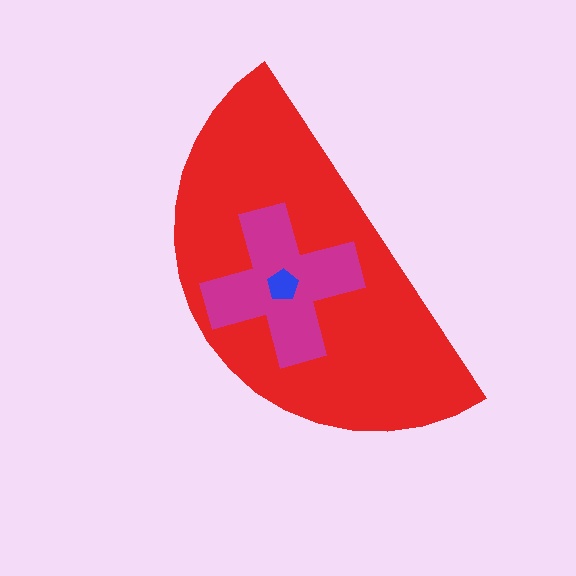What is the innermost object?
The blue pentagon.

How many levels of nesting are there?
3.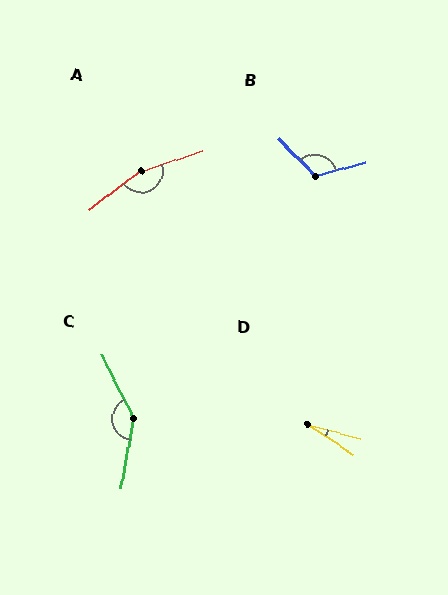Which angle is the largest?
A, at approximately 161 degrees.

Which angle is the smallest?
D, at approximately 19 degrees.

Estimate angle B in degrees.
Approximately 119 degrees.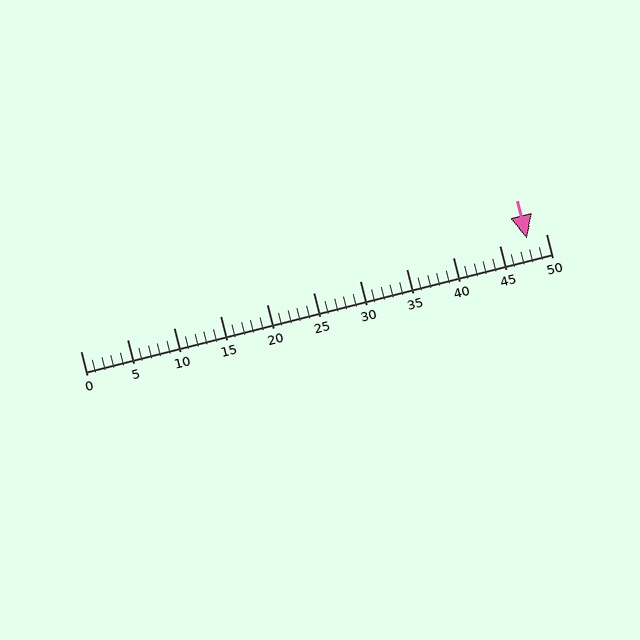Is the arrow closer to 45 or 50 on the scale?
The arrow is closer to 50.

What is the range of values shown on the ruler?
The ruler shows values from 0 to 50.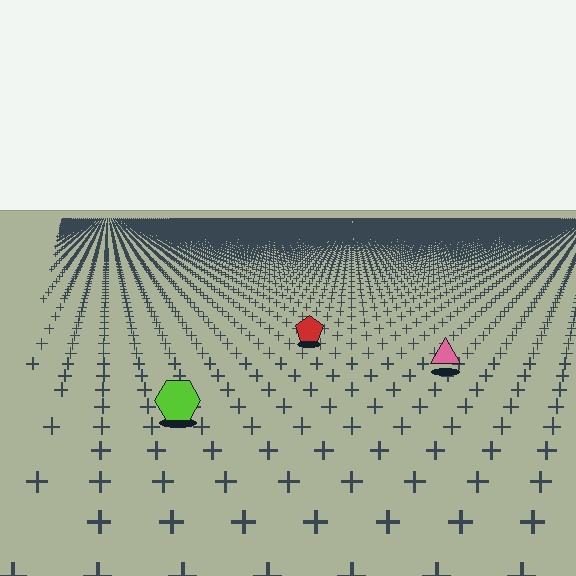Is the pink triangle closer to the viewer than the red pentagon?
Yes. The pink triangle is closer — you can tell from the texture gradient: the ground texture is coarser near it.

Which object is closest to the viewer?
The lime hexagon is closest. The texture marks near it are larger and more spread out.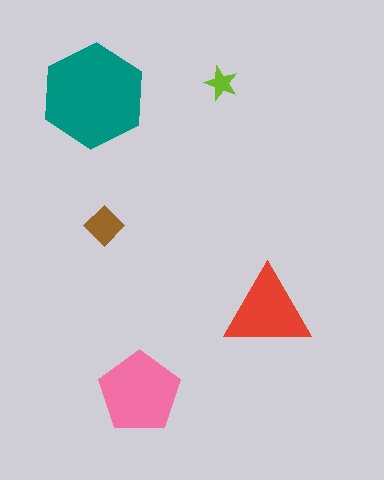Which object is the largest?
The teal hexagon.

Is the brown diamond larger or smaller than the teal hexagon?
Smaller.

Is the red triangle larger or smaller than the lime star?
Larger.